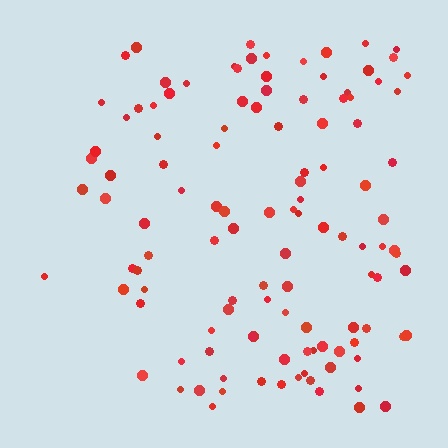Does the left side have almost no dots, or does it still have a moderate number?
Still a moderate number, just noticeably fewer than the right.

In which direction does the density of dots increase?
From left to right, with the right side densest.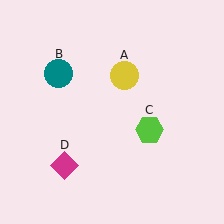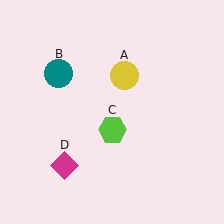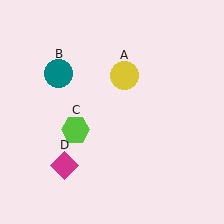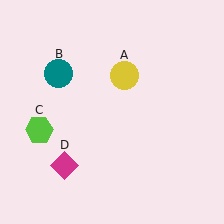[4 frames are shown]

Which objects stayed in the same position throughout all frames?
Yellow circle (object A) and teal circle (object B) and magenta diamond (object D) remained stationary.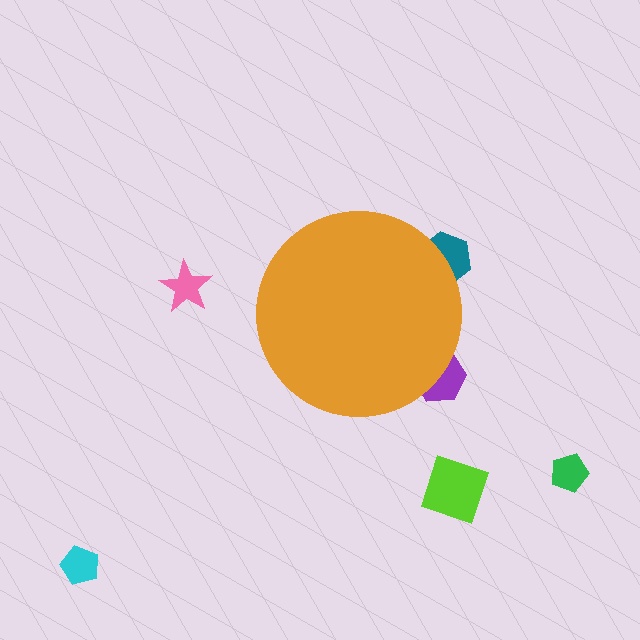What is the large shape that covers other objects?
An orange circle.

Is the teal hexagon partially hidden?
Yes, the teal hexagon is partially hidden behind the orange circle.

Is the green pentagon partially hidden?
No, the green pentagon is fully visible.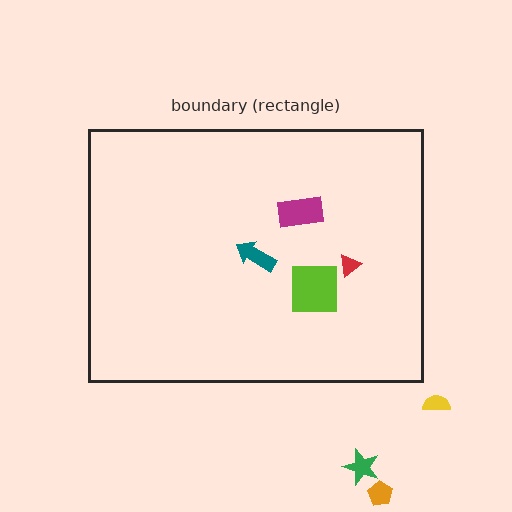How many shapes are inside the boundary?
4 inside, 3 outside.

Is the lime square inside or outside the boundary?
Inside.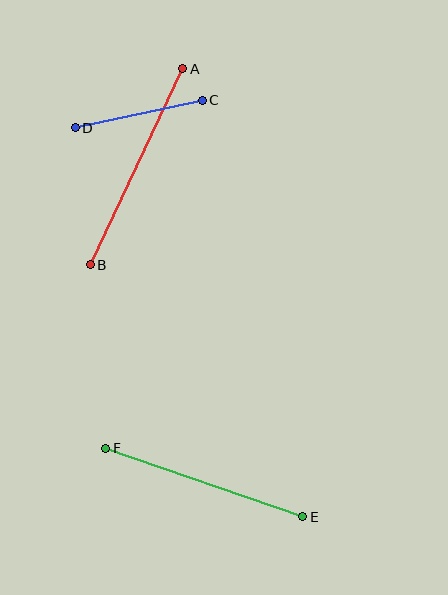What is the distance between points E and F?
The distance is approximately 209 pixels.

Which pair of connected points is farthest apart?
Points A and B are farthest apart.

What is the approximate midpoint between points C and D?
The midpoint is at approximately (139, 114) pixels.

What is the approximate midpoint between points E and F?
The midpoint is at approximately (204, 482) pixels.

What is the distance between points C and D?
The distance is approximately 130 pixels.